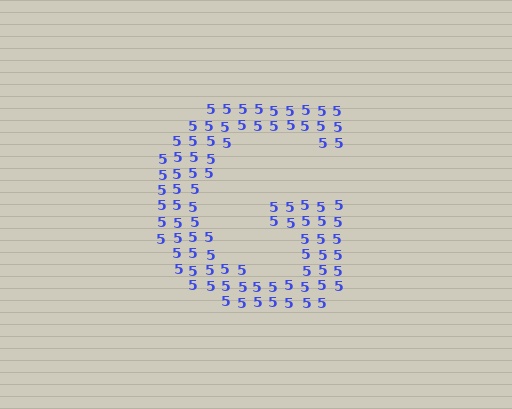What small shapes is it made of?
It is made of small digit 5's.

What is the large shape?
The large shape is the letter G.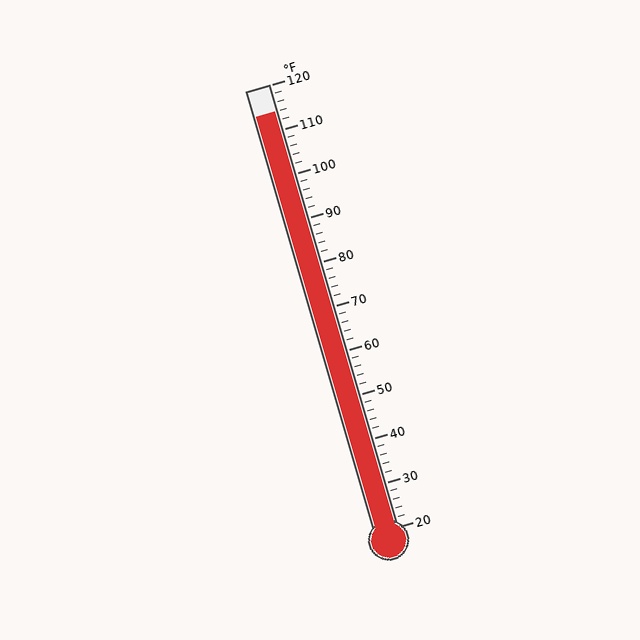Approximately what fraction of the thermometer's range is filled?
The thermometer is filled to approximately 95% of its range.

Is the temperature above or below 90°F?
The temperature is above 90°F.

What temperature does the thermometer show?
The thermometer shows approximately 114°F.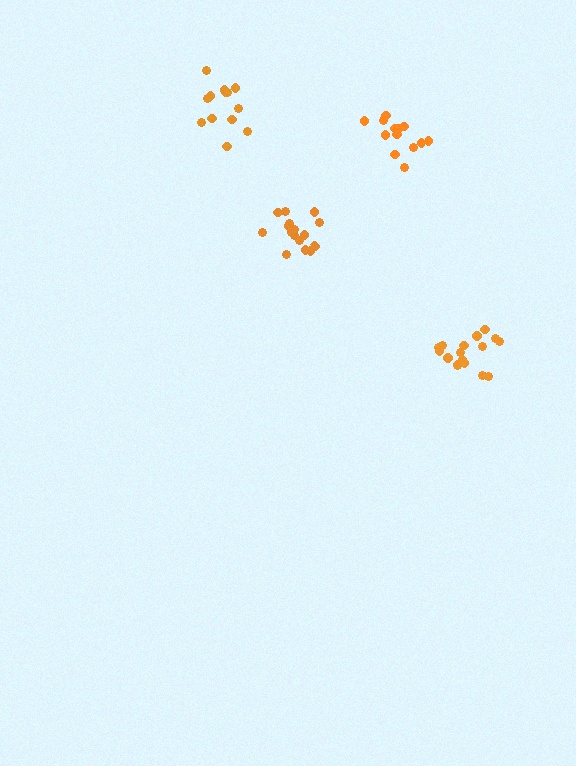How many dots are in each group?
Group 1: 16 dots, Group 2: 17 dots, Group 3: 13 dots, Group 4: 13 dots (59 total).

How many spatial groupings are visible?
There are 4 spatial groupings.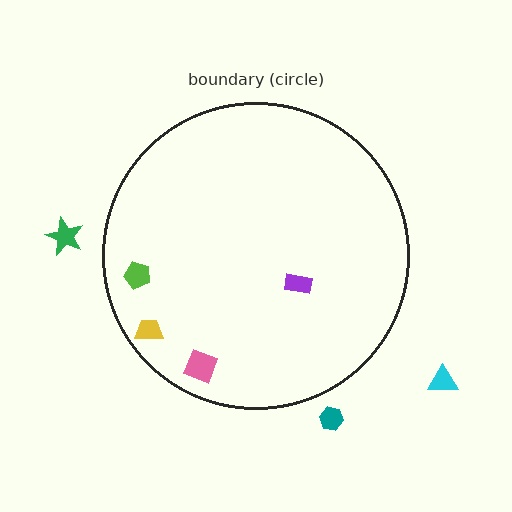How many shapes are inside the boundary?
4 inside, 3 outside.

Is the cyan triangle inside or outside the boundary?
Outside.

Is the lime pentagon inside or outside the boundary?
Inside.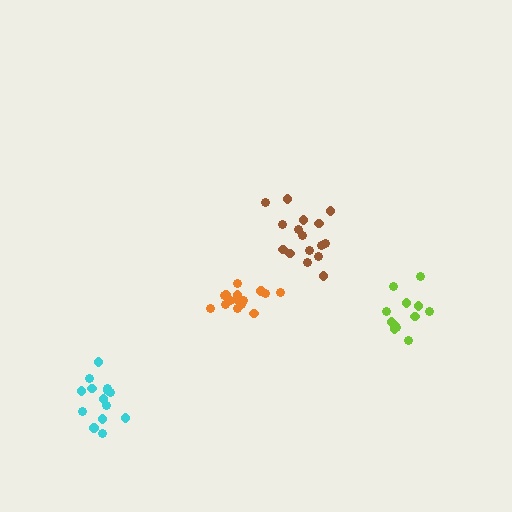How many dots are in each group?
Group 1: 16 dots, Group 2: 16 dots, Group 3: 14 dots, Group 4: 12 dots (58 total).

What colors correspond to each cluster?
The clusters are colored: brown, orange, cyan, lime.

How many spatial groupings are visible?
There are 4 spatial groupings.